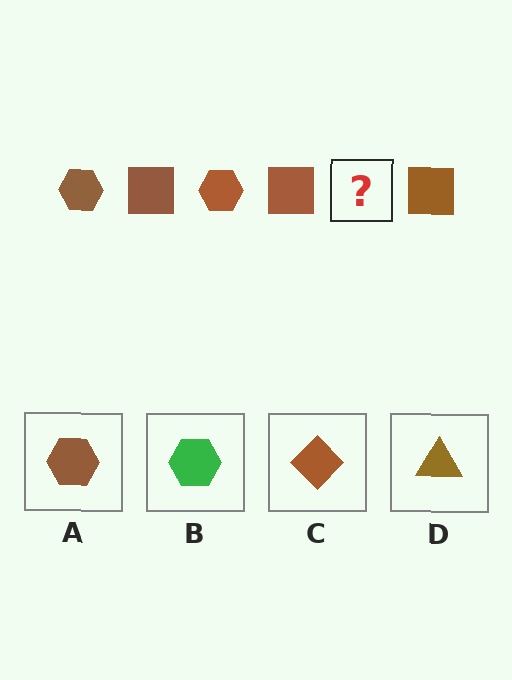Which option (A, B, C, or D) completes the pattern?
A.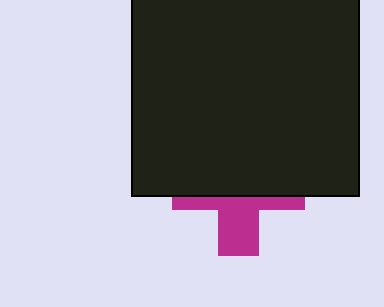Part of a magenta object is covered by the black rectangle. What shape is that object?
It is a cross.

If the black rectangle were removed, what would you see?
You would see the complete magenta cross.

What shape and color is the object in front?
The object in front is a black rectangle.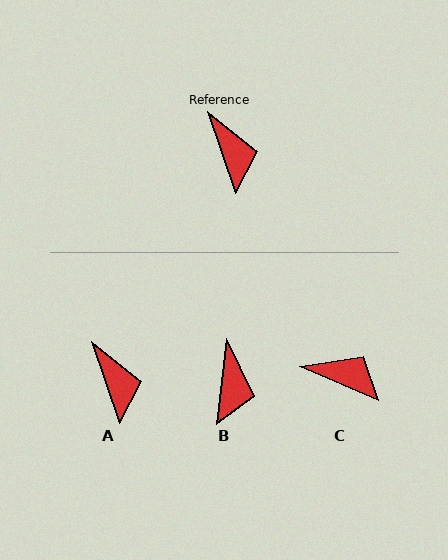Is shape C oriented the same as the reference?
No, it is off by about 47 degrees.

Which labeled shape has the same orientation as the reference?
A.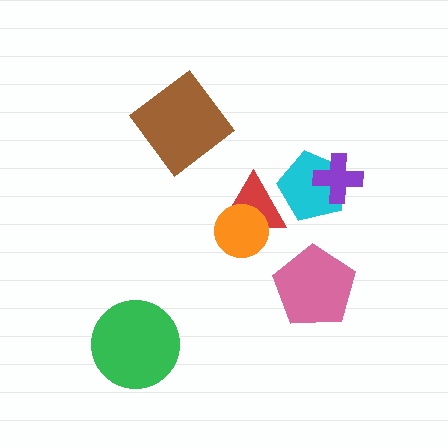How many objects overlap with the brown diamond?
0 objects overlap with the brown diamond.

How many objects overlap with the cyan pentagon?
2 objects overlap with the cyan pentagon.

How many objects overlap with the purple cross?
1 object overlaps with the purple cross.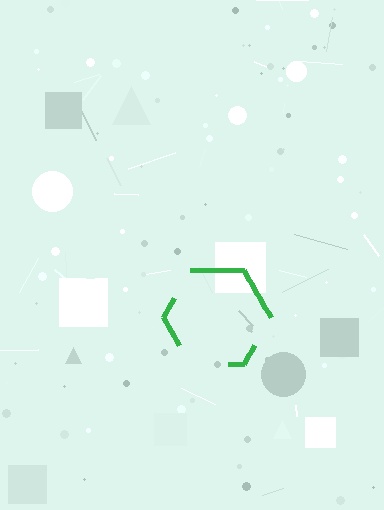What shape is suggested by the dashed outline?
The dashed outline suggests a hexagon.